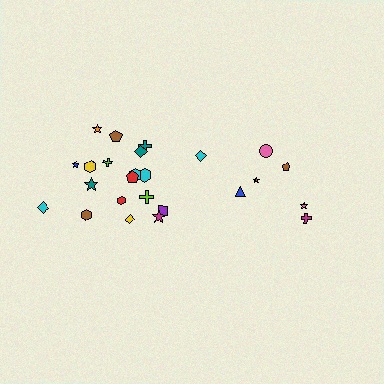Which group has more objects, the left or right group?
The left group.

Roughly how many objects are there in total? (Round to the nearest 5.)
Roughly 25 objects in total.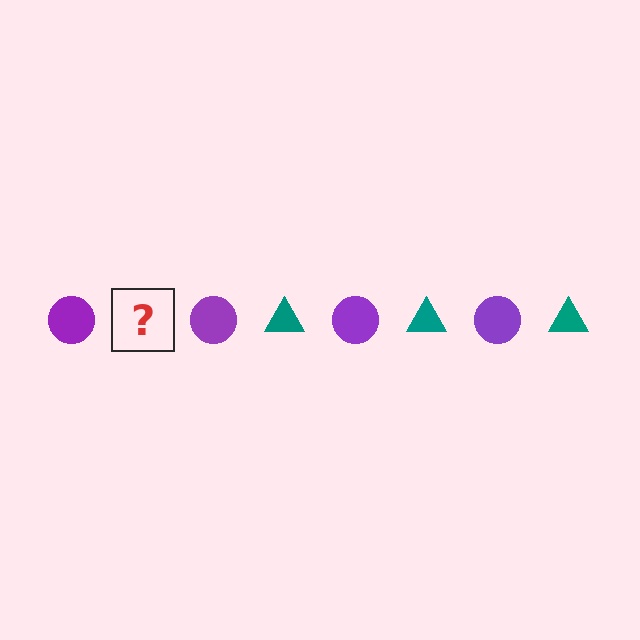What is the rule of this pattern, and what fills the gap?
The rule is that the pattern alternates between purple circle and teal triangle. The gap should be filled with a teal triangle.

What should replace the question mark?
The question mark should be replaced with a teal triangle.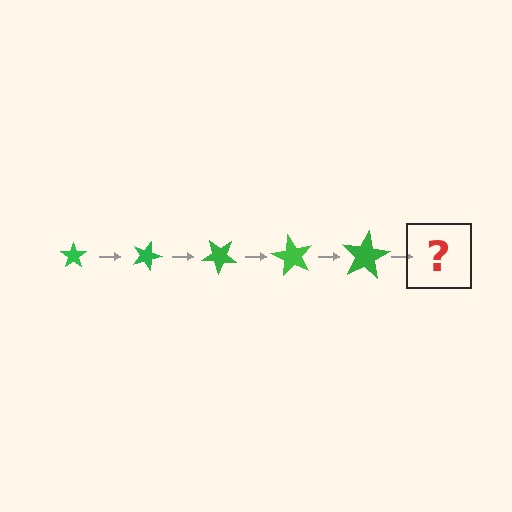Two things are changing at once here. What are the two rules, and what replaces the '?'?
The two rules are that the star grows larger each step and it rotates 20 degrees each step. The '?' should be a star, larger than the previous one and rotated 100 degrees from the start.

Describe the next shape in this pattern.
It should be a star, larger than the previous one and rotated 100 degrees from the start.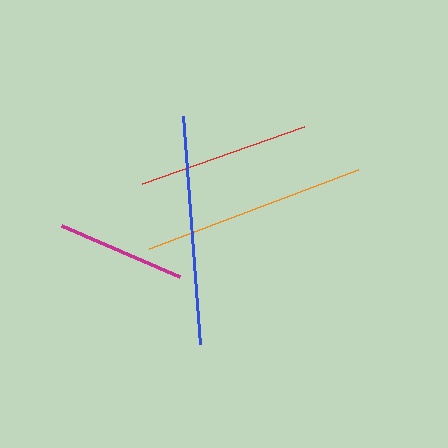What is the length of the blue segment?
The blue segment is approximately 228 pixels long.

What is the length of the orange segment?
The orange segment is approximately 223 pixels long.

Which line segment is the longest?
The blue line is the longest at approximately 228 pixels.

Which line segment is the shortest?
The magenta line is the shortest at approximately 128 pixels.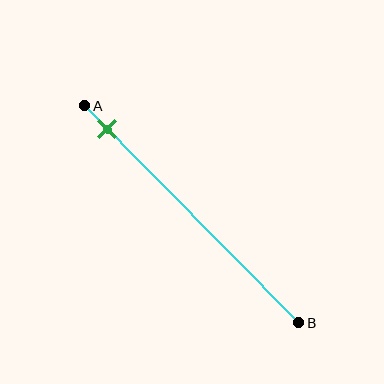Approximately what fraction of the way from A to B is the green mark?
The green mark is approximately 10% of the way from A to B.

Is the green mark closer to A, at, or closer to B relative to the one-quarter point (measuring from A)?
The green mark is closer to point A than the one-quarter point of segment AB.